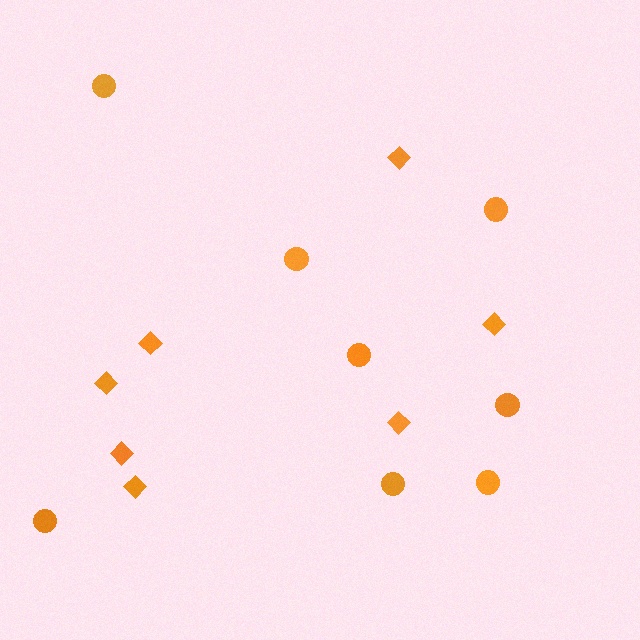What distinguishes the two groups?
There are 2 groups: one group of circles (8) and one group of diamonds (7).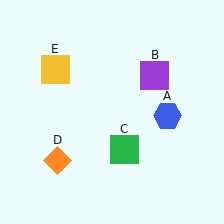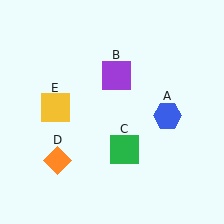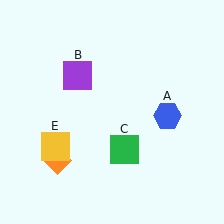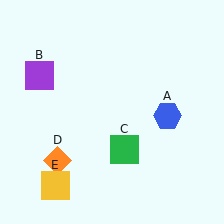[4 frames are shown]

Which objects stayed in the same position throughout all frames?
Blue hexagon (object A) and green square (object C) and orange diamond (object D) remained stationary.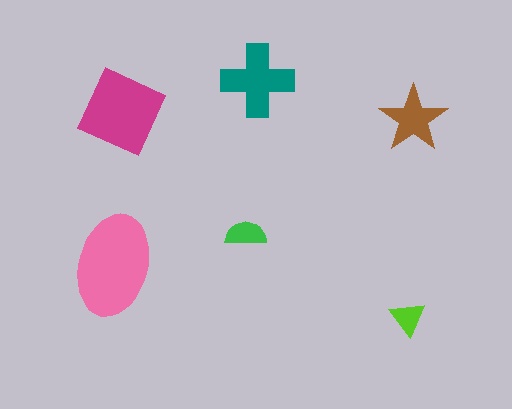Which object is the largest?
The pink ellipse.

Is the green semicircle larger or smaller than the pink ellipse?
Smaller.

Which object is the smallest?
The lime triangle.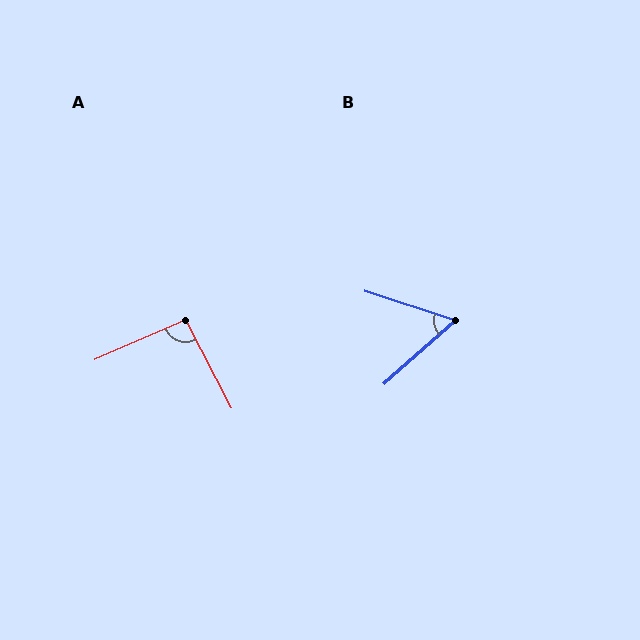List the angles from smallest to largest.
B (60°), A (94°).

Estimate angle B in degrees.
Approximately 60 degrees.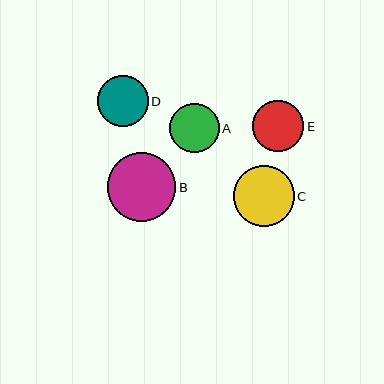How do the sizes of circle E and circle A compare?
Circle E and circle A are approximately the same size.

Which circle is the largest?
Circle B is the largest with a size of approximately 69 pixels.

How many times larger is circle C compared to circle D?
Circle C is approximately 1.2 times the size of circle D.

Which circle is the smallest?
Circle A is the smallest with a size of approximately 50 pixels.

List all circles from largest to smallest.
From largest to smallest: B, C, D, E, A.